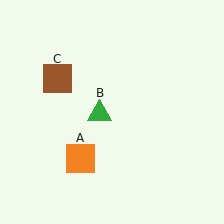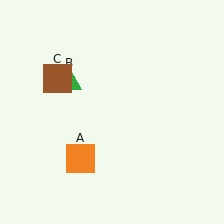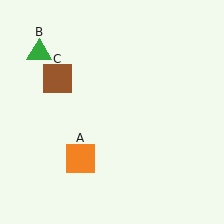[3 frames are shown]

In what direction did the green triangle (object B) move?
The green triangle (object B) moved up and to the left.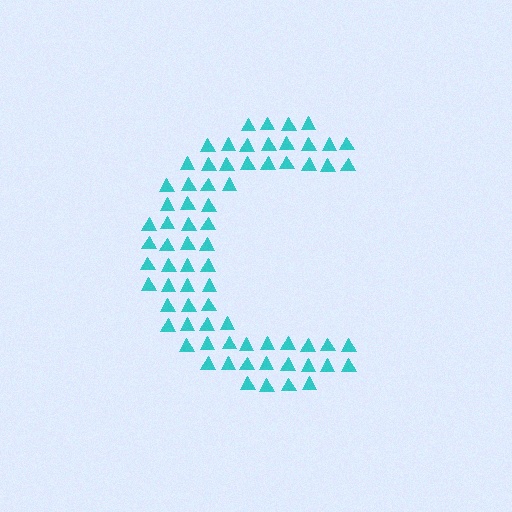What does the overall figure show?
The overall figure shows the letter C.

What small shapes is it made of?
It is made of small triangles.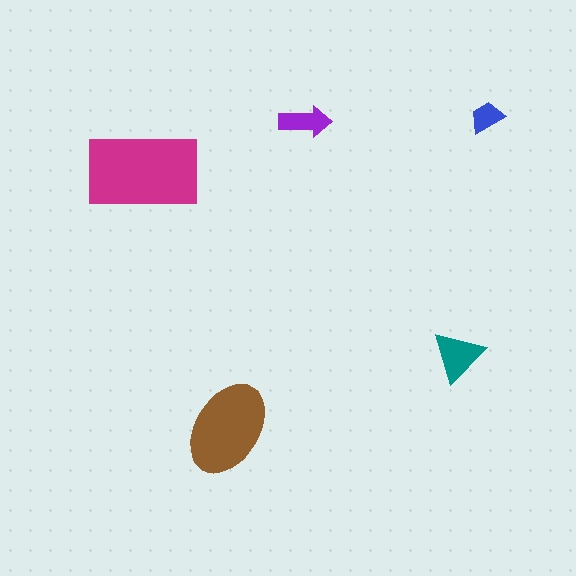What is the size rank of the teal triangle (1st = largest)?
3rd.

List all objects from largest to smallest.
The magenta rectangle, the brown ellipse, the teal triangle, the purple arrow, the blue trapezoid.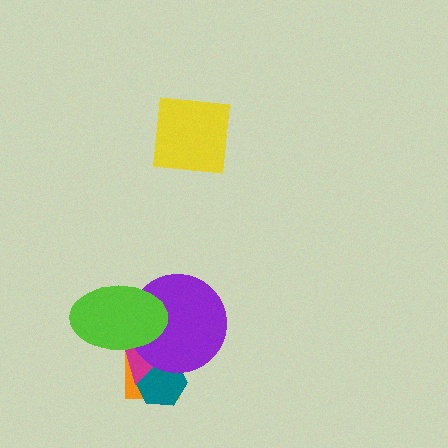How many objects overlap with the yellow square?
0 objects overlap with the yellow square.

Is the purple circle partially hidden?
Yes, it is partially covered by another shape.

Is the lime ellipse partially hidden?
No, no other shape covers it.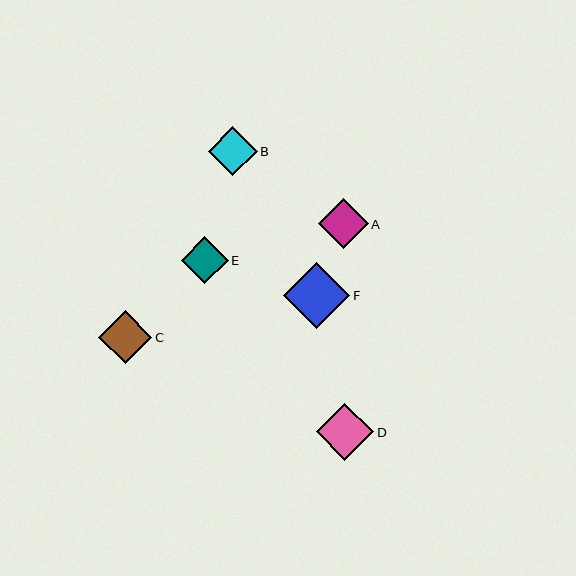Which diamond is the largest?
Diamond F is the largest with a size of approximately 66 pixels.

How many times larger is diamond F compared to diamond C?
Diamond F is approximately 1.3 times the size of diamond C.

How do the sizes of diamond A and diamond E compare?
Diamond A and diamond E are approximately the same size.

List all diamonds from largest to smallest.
From largest to smallest: F, D, C, A, B, E.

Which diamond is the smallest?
Diamond E is the smallest with a size of approximately 47 pixels.